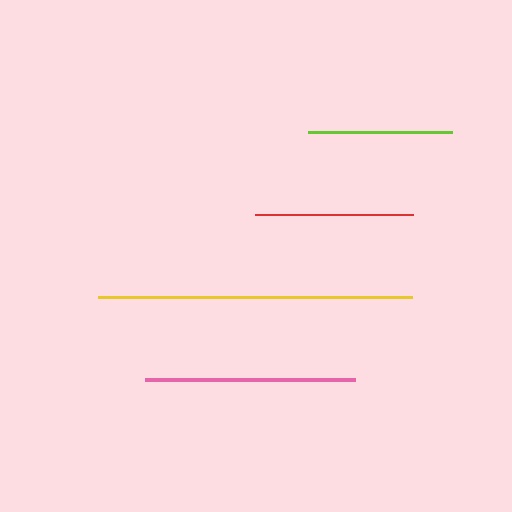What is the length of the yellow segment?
The yellow segment is approximately 314 pixels long.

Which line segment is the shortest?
The lime line is the shortest at approximately 144 pixels.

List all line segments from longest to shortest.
From longest to shortest: yellow, pink, red, lime.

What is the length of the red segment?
The red segment is approximately 157 pixels long.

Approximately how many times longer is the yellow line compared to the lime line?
The yellow line is approximately 2.2 times the length of the lime line.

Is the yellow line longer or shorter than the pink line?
The yellow line is longer than the pink line.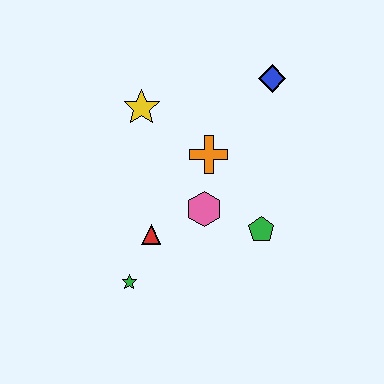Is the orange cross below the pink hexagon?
No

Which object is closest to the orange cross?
The pink hexagon is closest to the orange cross.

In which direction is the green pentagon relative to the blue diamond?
The green pentagon is below the blue diamond.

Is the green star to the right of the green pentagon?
No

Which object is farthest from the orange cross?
The green star is farthest from the orange cross.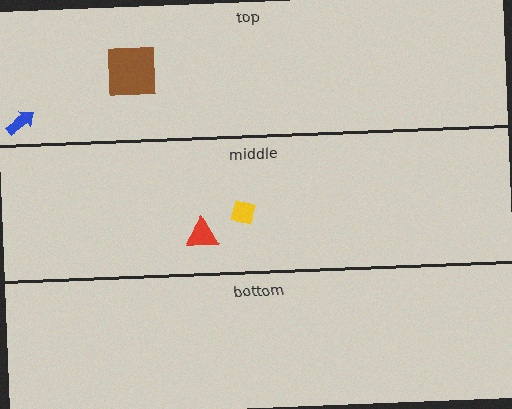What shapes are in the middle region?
The yellow diamond, the red triangle.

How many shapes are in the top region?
2.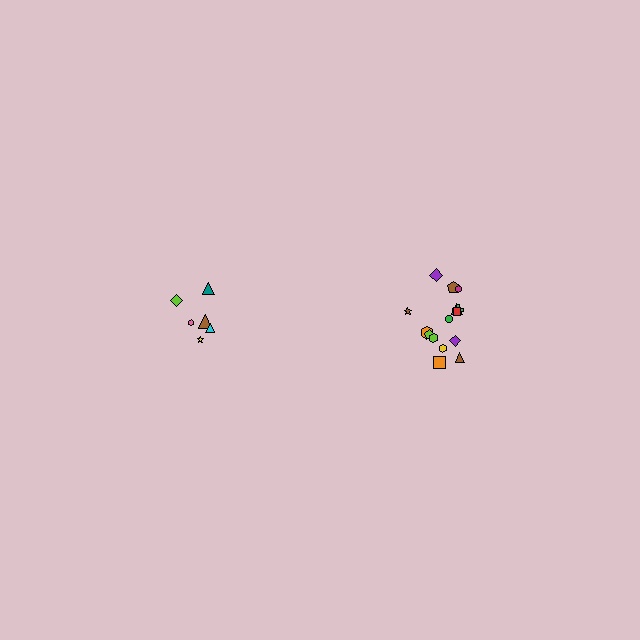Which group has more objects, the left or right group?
The right group.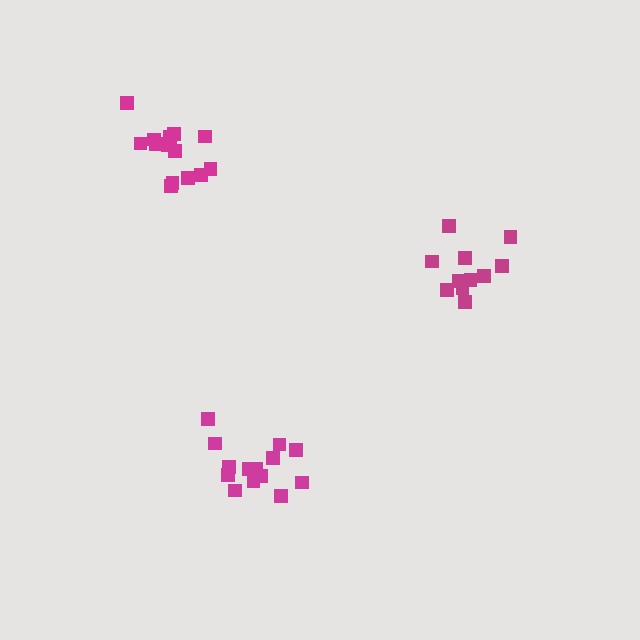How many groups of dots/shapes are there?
There are 3 groups.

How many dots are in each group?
Group 1: 11 dots, Group 2: 14 dots, Group 3: 14 dots (39 total).